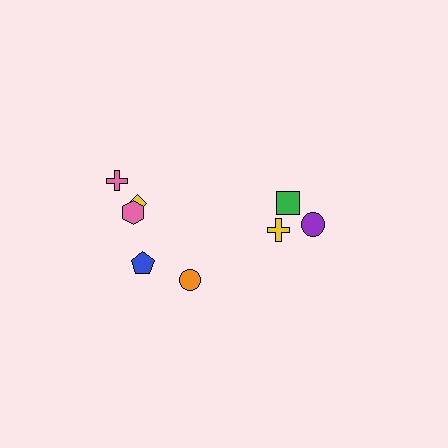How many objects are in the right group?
There are 3 objects.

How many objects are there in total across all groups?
There are 8 objects.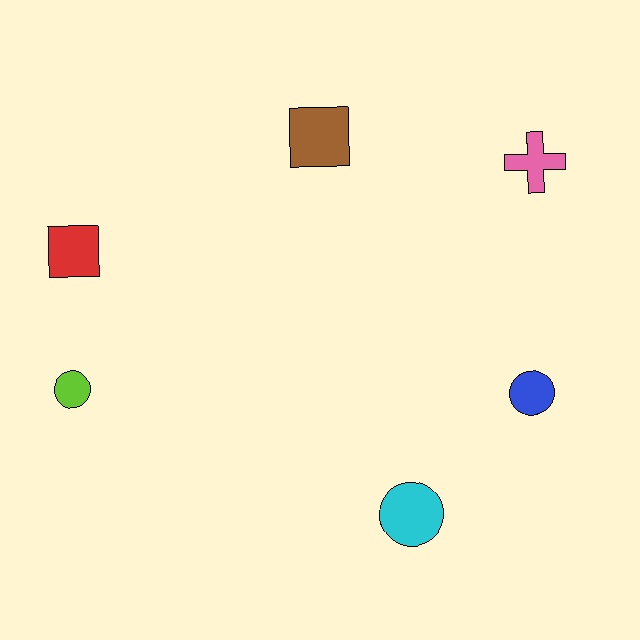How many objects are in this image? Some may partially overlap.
There are 6 objects.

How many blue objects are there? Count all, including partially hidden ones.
There is 1 blue object.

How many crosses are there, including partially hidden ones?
There is 1 cross.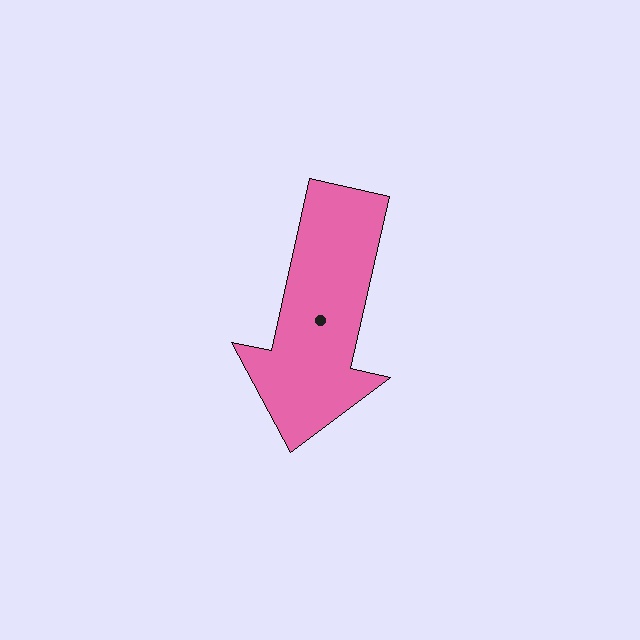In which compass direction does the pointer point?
South.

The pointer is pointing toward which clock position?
Roughly 6 o'clock.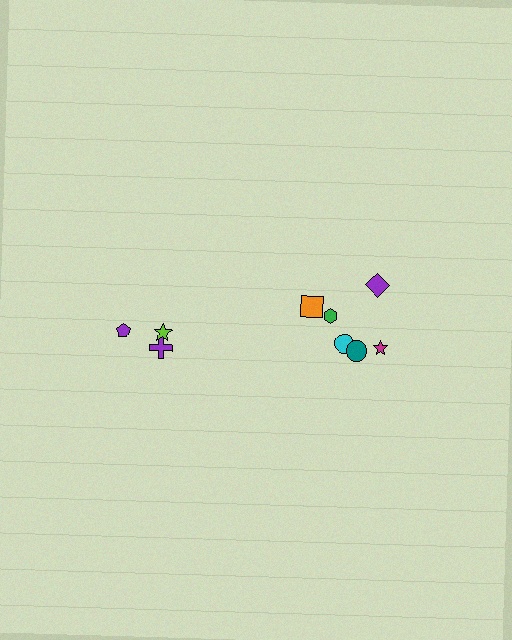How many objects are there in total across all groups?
There are 9 objects.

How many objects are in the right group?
There are 6 objects.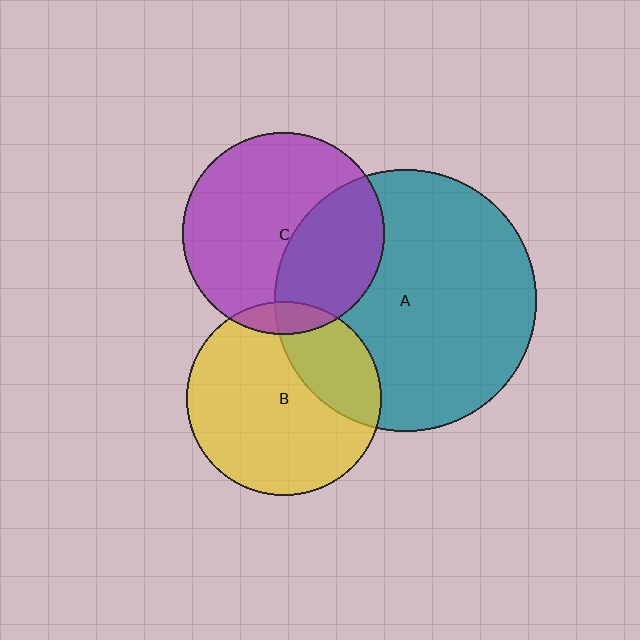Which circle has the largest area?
Circle A (teal).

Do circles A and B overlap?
Yes.